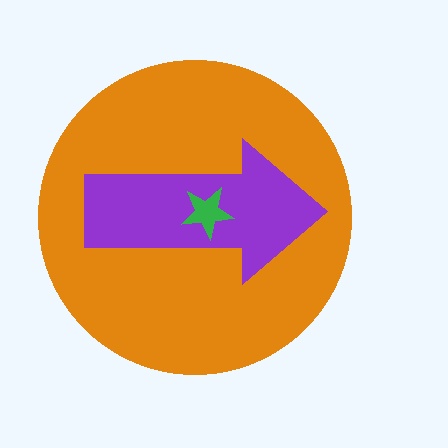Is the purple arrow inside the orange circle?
Yes.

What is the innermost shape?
The green star.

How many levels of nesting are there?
3.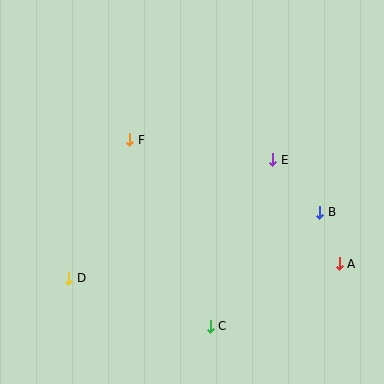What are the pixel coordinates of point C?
Point C is at (210, 326).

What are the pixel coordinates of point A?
Point A is at (339, 264).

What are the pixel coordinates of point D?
Point D is at (69, 278).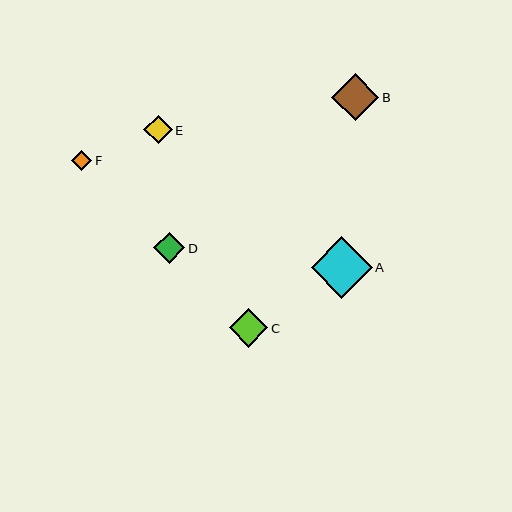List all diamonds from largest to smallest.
From largest to smallest: A, B, C, D, E, F.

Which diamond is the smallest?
Diamond F is the smallest with a size of approximately 21 pixels.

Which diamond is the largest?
Diamond A is the largest with a size of approximately 61 pixels.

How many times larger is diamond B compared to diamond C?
Diamond B is approximately 1.2 times the size of diamond C.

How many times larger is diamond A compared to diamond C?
Diamond A is approximately 1.6 times the size of diamond C.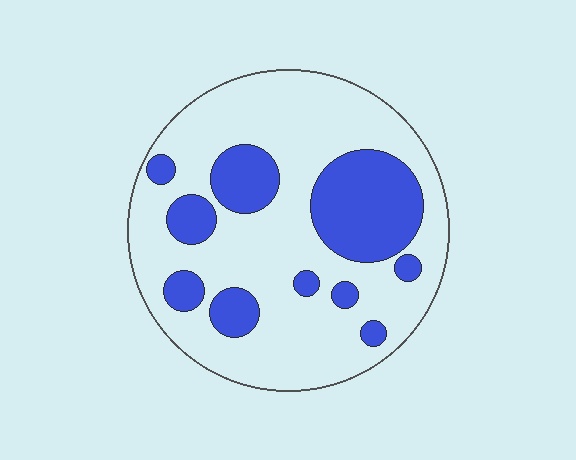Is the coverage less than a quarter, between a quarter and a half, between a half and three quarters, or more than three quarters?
Between a quarter and a half.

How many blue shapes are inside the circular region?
10.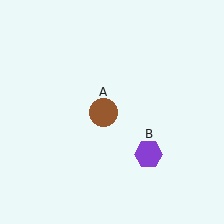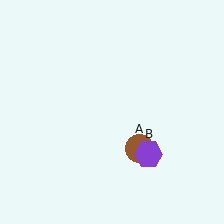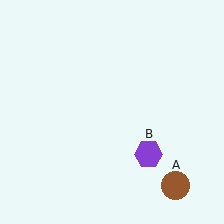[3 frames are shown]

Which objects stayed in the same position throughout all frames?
Purple hexagon (object B) remained stationary.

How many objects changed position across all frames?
1 object changed position: brown circle (object A).